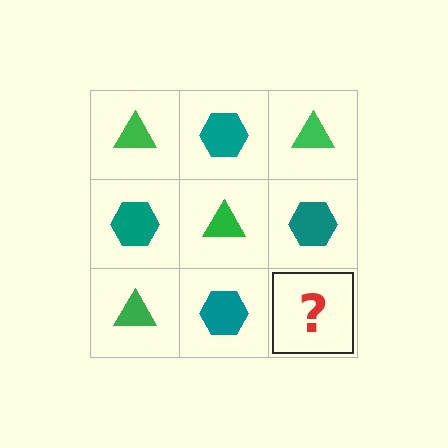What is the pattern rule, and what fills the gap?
The rule is that it alternates green triangle and teal hexagon in a checkerboard pattern. The gap should be filled with a green triangle.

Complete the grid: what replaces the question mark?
The question mark should be replaced with a green triangle.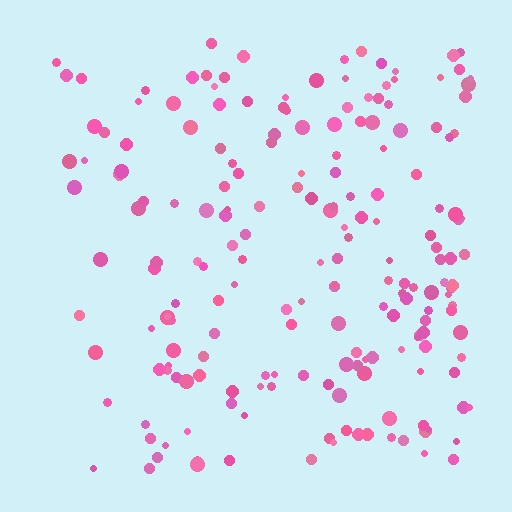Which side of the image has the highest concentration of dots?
The right.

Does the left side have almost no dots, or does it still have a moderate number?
Still a moderate number, just noticeably fewer than the right.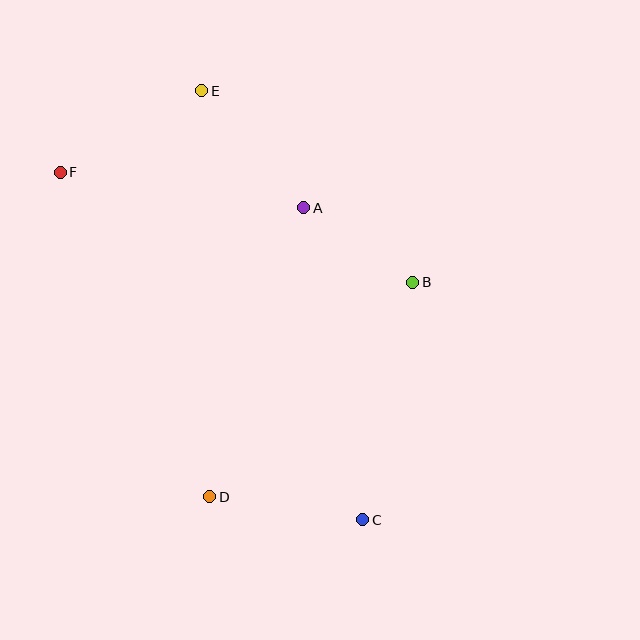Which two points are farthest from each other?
Points C and F are farthest from each other.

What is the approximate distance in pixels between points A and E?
The distance between A and E is approximately 156 pixels.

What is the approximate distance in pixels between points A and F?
The distance between A and F is approximately 246 pixels.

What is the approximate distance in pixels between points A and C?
The distance between A and C is approximately 317 pixels.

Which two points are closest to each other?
Points A and B are closest to each other.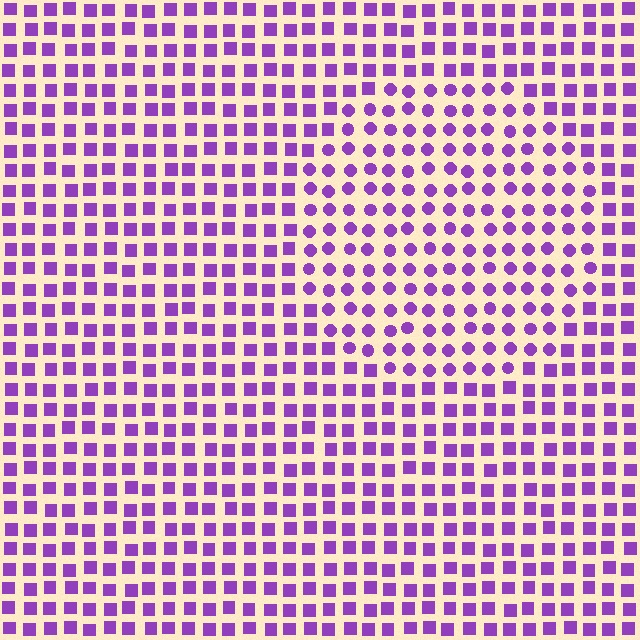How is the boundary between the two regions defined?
The boundary is defined by a change in element shape: circles inside vs. squares outside. All elements share the same color and spacing.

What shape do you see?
I see a circle.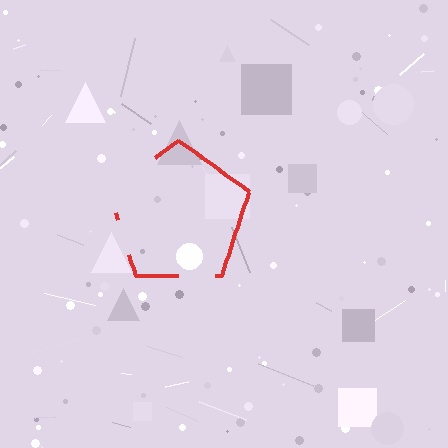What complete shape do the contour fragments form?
The contour fragments form a pentagon.